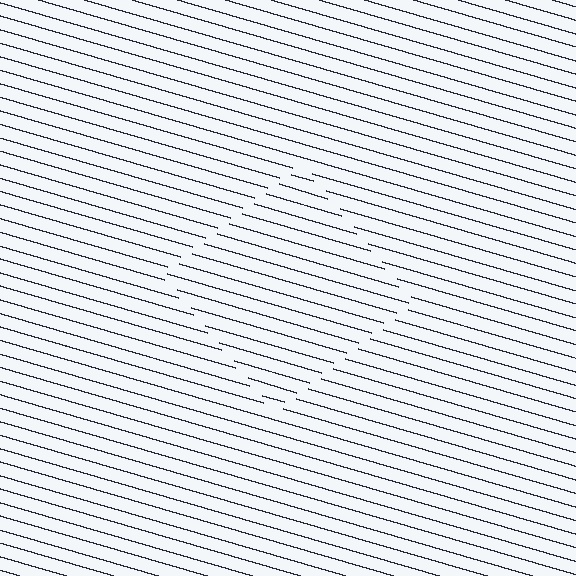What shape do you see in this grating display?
An illusory square. The interior of the shape contains the same grating, shifted by half a period — the contour is defined by the phase discontinuity where line-ends from the inner and outer gratings abut.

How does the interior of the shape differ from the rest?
The interior of the shape contains the same grating, shifted by half a period — the contour is defined by the phase discontinuity where line-ends from the inner and outer gratings abut.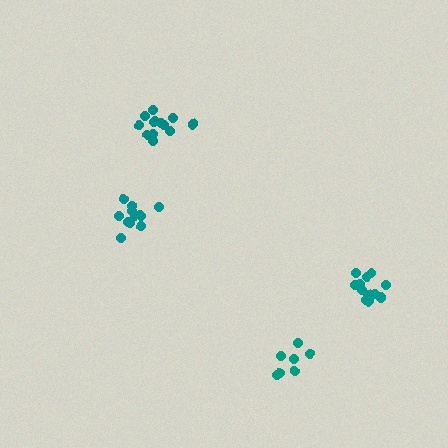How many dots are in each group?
Group 1: 13 dots, Group 2: 7 dots, Group 3: 13 dots, Group 4: 12 dots (45 total).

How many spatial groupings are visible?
There are 4 spatial groupings.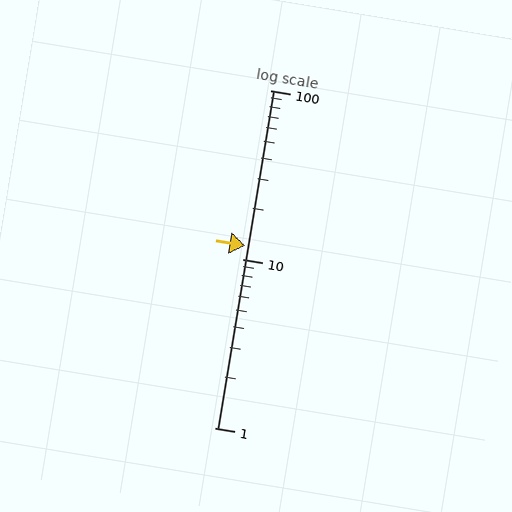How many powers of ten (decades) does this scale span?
The scale spans 2 decades, from 1 to 100.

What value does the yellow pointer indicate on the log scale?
The pointer indicates approximately 12.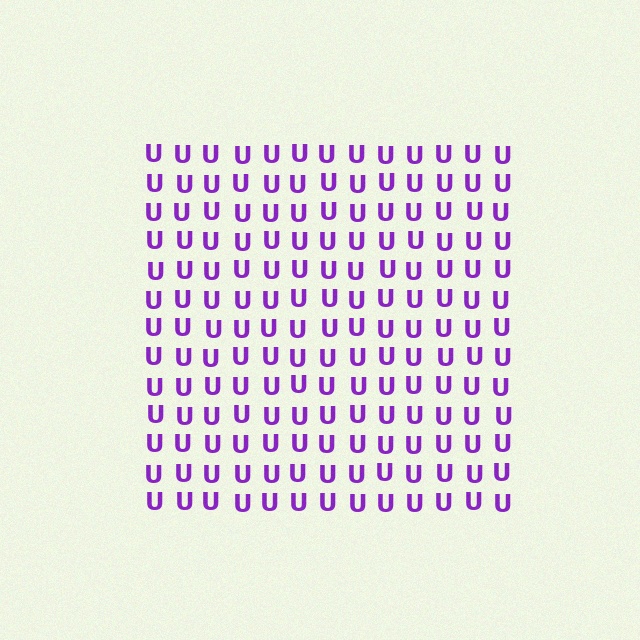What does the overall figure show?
The overall figure shows a square.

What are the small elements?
The small elements are letter U's.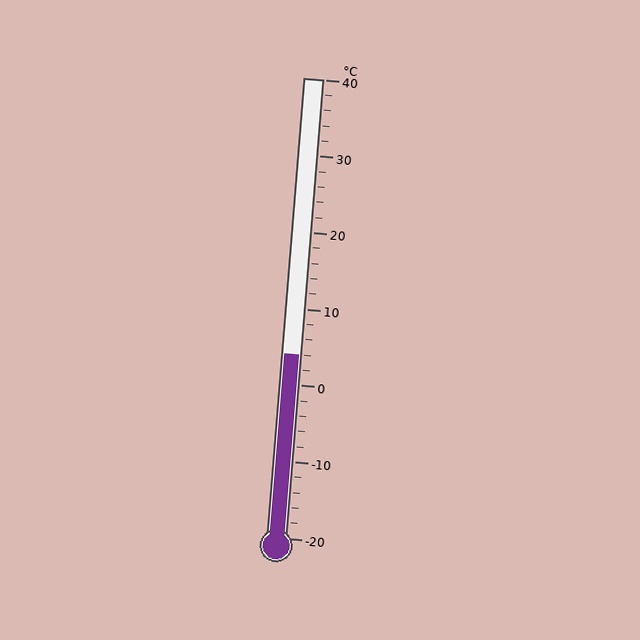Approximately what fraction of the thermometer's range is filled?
The thermometer is filled to approximately 40% of its range.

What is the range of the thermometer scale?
The thermometer scale ranges from -20°C to 40°C.